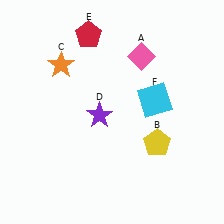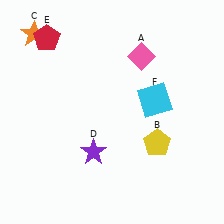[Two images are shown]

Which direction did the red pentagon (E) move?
The red pentagon (E) moved left.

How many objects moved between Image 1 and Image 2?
3 objects moved between the two images.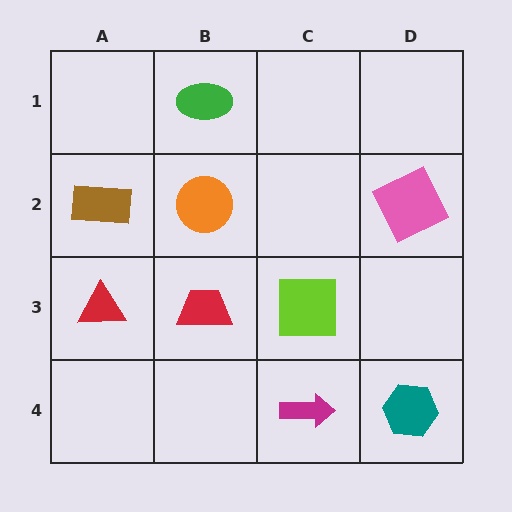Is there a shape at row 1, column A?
No, that cell is empty.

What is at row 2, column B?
An orange circle.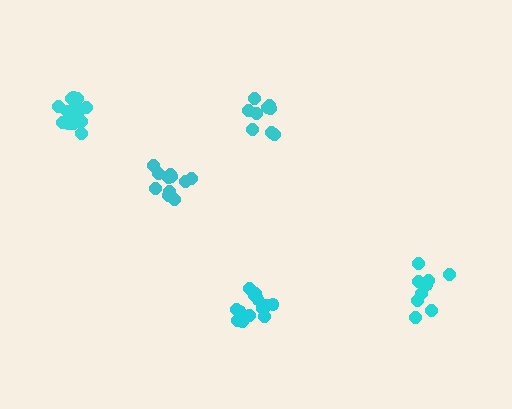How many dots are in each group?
Group 1: 11 dots, Group 2: 14 dots, Group 3: 9 dots, Group 4: 10 dots, Group 5: 15 dots (59 total).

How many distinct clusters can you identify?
There are 5 distinct clusters.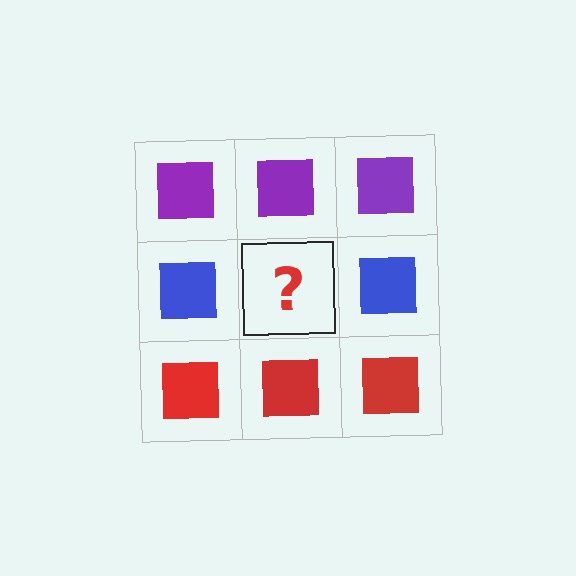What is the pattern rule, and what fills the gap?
The rule is that each row has a consistent color. The gap should be filled with a blue square.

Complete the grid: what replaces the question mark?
The question mark should be replaced with a blue square.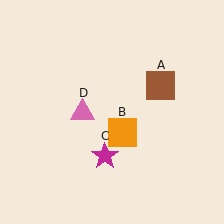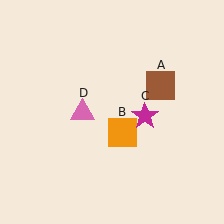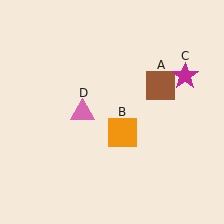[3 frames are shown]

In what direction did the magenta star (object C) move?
The magenta star (object C) moved up and to the right.